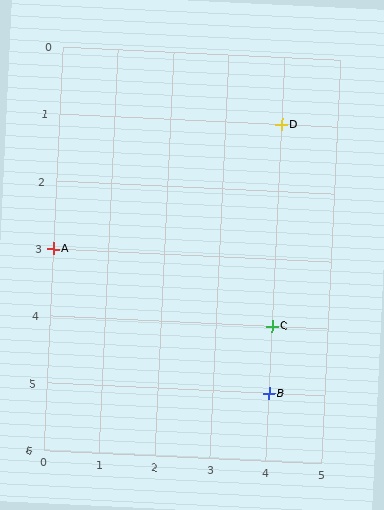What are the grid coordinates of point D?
Point D is at grid coordinates (4, 1).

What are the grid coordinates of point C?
Point C is at grid coordinates (4, 4).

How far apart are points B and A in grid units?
Points B and A are 4 columns and 2 rows apart (about 4.5 grid units diagonally).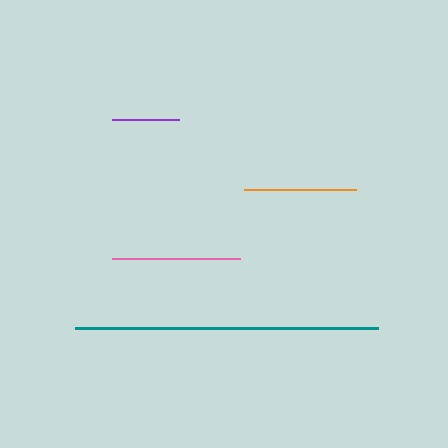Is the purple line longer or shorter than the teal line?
The teal line is longer than the purple line.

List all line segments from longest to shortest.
From longest to shortest: teal, pink, orange, purple.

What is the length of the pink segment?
The pink segment is approximately 128 pixels long.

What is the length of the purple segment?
The purple segment is approximately 67 pixels long.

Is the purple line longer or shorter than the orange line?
The orange line is longer than the purple line.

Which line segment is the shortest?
The purple line is the shortest at approximately 67 pixels.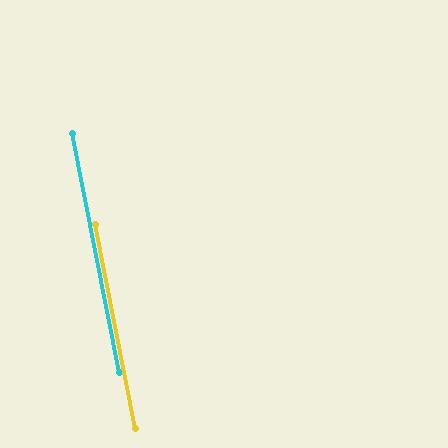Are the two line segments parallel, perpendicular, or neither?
Parallel — their directions differ by only 0.1°.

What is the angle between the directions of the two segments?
Approximately 0 degrees.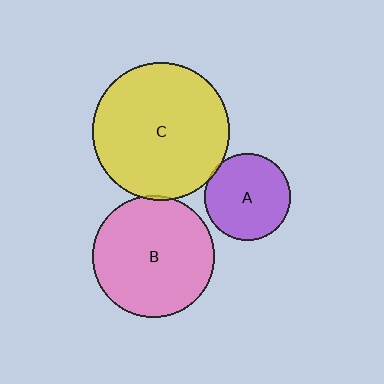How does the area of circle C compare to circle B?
Approximately 1.3 times.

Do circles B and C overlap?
Yes.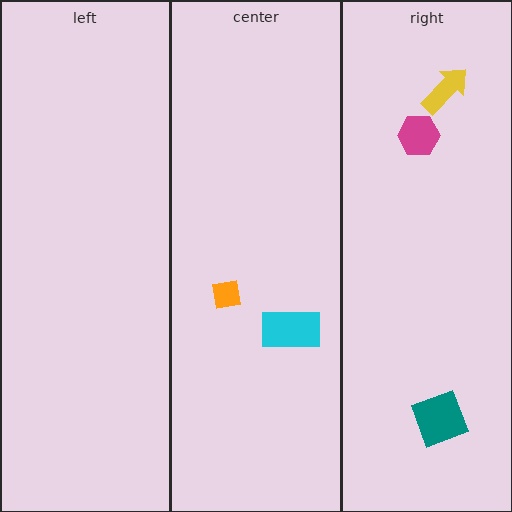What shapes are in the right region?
The magenta hexagon, the teal square, the yellow arrow.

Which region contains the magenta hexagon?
The right region.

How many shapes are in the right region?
3.